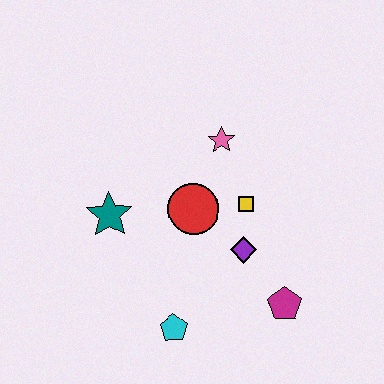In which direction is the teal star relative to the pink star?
The teal star is to the left of the pink star.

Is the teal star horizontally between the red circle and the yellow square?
No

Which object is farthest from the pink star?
The cyan pentagon is farthest from the pink star.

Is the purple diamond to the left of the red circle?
No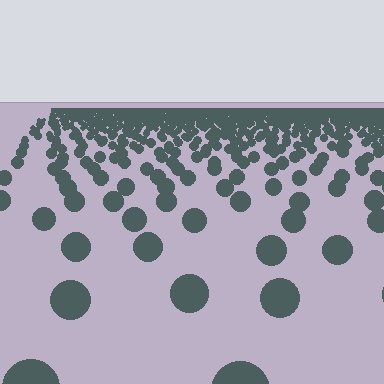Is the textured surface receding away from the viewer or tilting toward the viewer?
The surface is receding away from the viewer. Texture elements get smaller and denser toward the top.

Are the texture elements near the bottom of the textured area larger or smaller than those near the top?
Larger. Near the bottom, elements are closer to the viewer and appear at a bigger on-screen size.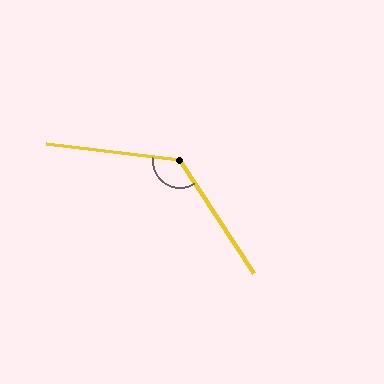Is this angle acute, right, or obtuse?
It is obtuse.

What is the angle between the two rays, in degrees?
Approximately 130 degrees.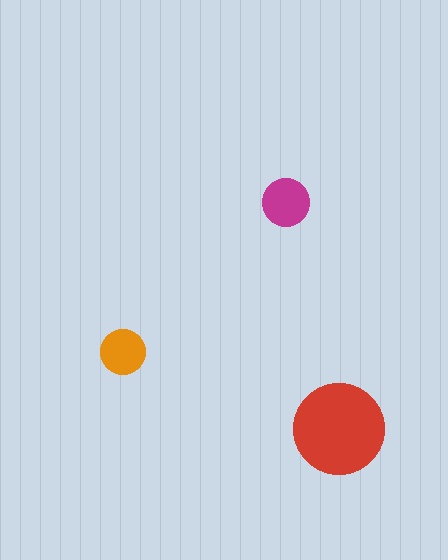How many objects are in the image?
There are 3 objects in the image.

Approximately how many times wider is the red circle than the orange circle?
About 2 times wider.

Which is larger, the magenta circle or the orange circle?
The magenta one.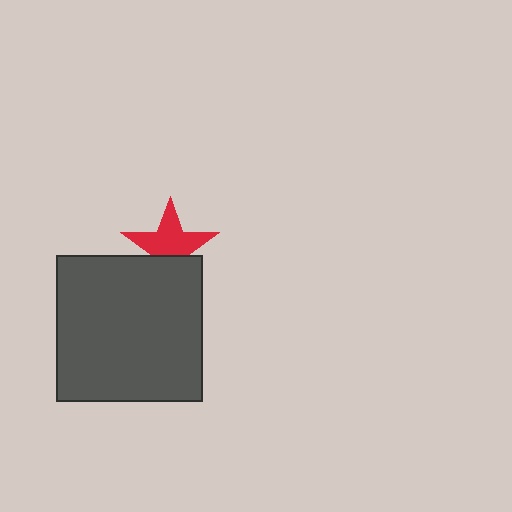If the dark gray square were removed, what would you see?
You would see the complete red star.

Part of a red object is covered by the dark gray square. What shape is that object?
It is a star.